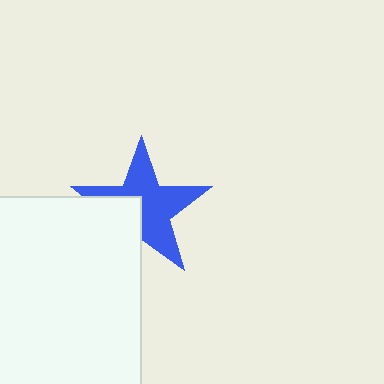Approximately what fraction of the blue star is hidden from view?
Roughly 34% of the blue star is hidden behind the white square.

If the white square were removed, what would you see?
You would see the complete blue star.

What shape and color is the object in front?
The object in front is a white square.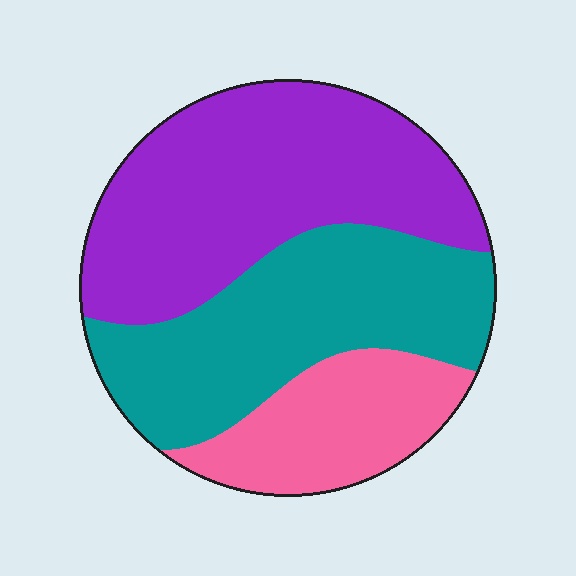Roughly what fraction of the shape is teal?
Teal covers 36% of the shape.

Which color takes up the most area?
Purple, at roughly 45%.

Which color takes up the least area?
Pink, at roughly 20%.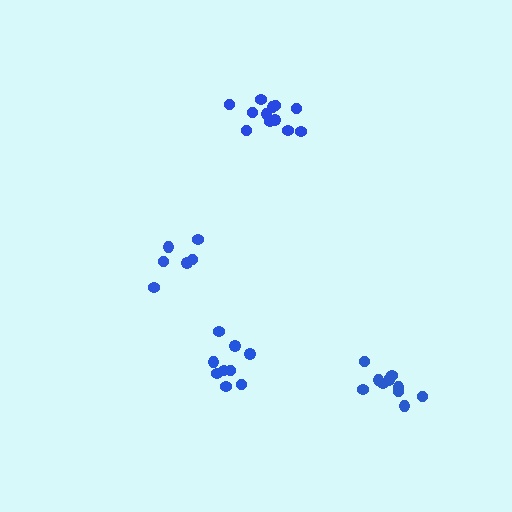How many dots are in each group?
Group 1: 9 dots, Group 2: 12 dots, Group 3: 10 dots, Group 4: 6 dots (37 total).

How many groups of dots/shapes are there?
There are 4 groups.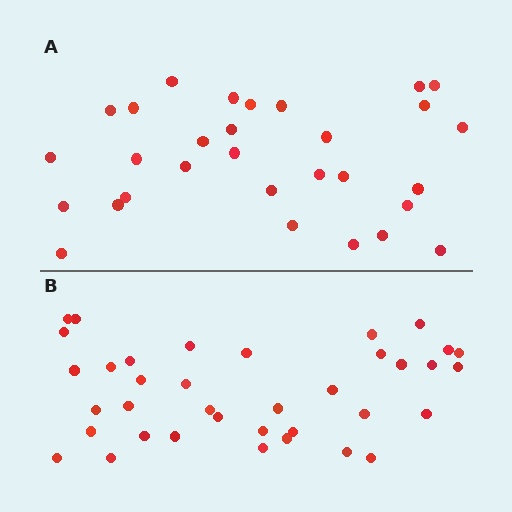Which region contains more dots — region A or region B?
Region B (the bottom region) has more dots.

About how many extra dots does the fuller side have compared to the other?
Region B has roughly 8 or so more dots than region A.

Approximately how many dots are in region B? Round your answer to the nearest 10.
About 40 dots. (The exact count is 37, which rounds to 40.)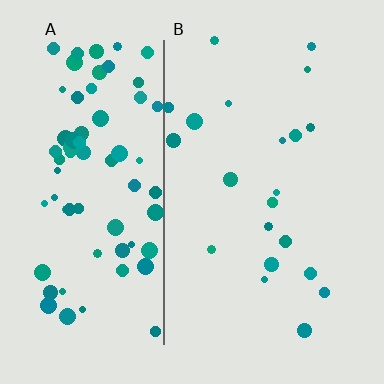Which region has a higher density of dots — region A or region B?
A (the left).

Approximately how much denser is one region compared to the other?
Approximately 3.8× — region A over region B.